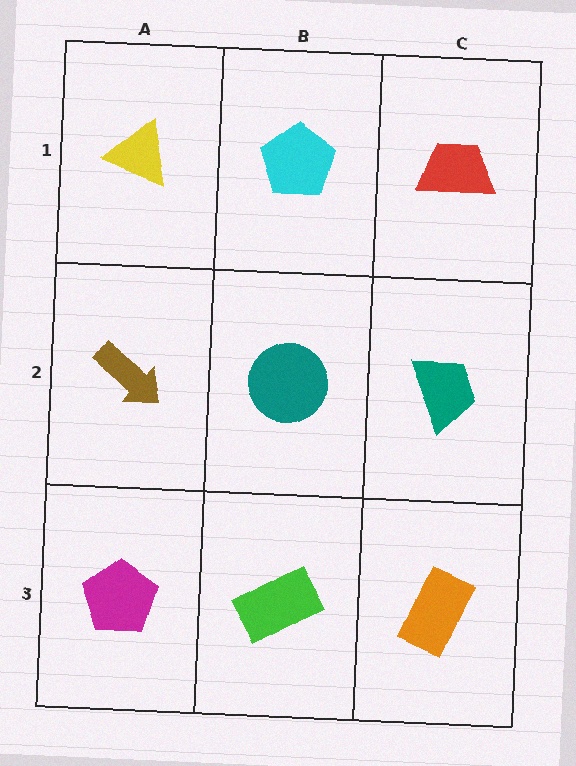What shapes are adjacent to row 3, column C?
A teal trapezoid (row 2, column C), a green rectangle (row 3, column B).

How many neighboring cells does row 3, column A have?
2.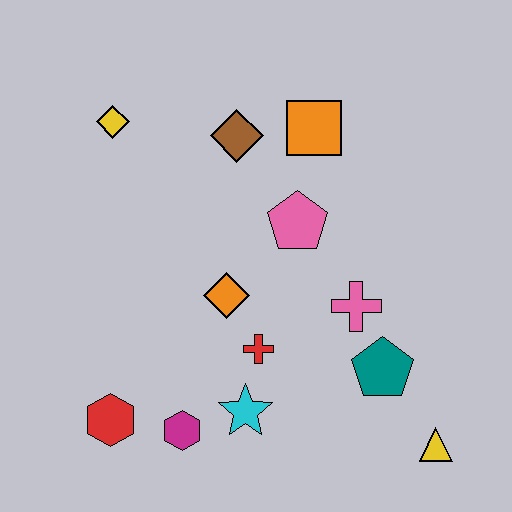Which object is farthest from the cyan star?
The yellow diamond is farthest from the cyan star.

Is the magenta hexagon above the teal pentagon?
No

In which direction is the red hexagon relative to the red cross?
The red hexagon is to the left of the red cross.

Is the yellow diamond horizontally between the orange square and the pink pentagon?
No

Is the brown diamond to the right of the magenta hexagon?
Yes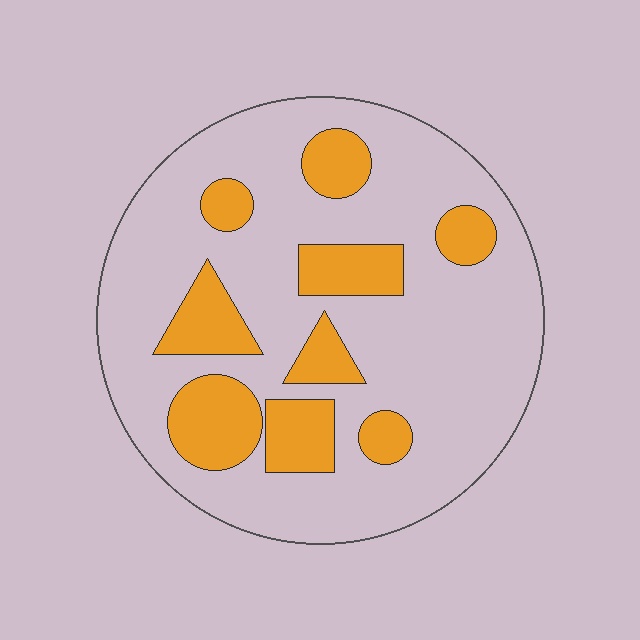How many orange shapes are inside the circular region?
9.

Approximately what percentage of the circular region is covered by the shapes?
Approximately 25%.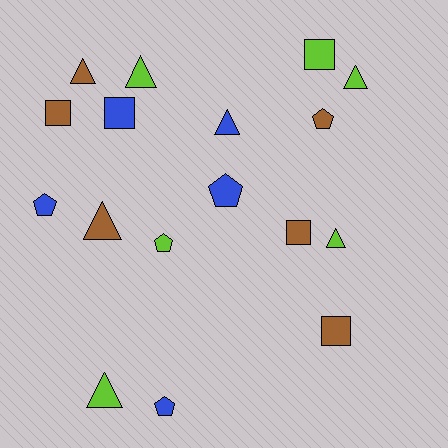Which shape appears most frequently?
Triangle, with 7 objects.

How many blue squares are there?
There is 1 blue square.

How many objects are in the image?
There are 17 objects.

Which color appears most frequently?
Lime, with 6 objects.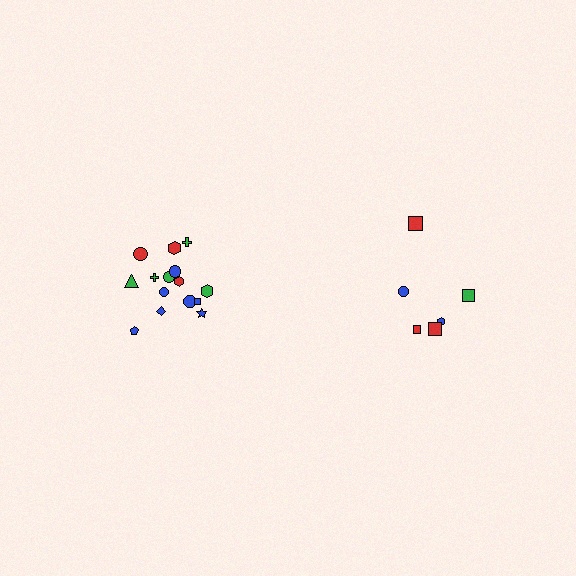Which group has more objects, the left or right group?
The left group.